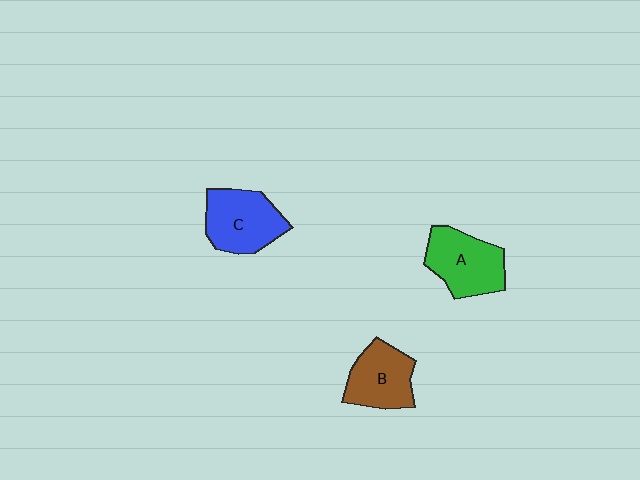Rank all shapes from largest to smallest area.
From largest to smallest: C (blue), A (green), B (brown).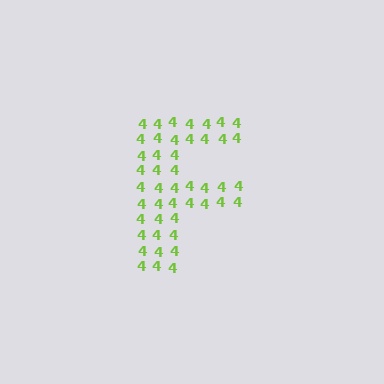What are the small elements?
The small elements are digit 4's.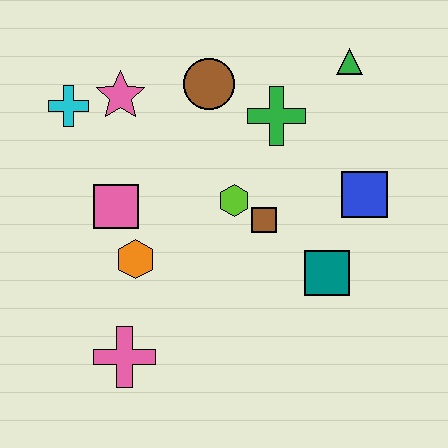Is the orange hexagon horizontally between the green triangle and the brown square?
No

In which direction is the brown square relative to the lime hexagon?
The brown square is to the right of the lime hexagon.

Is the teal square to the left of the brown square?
No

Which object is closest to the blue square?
The teal square is closest to the blue square.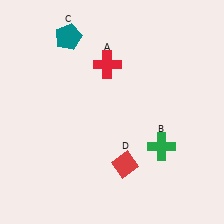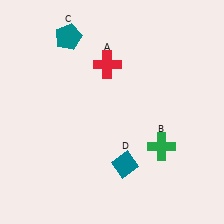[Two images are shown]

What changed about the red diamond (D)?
In Image 1, D is red. In Image 2, it changed to teal.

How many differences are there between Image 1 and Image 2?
There is 1 difference between the two images.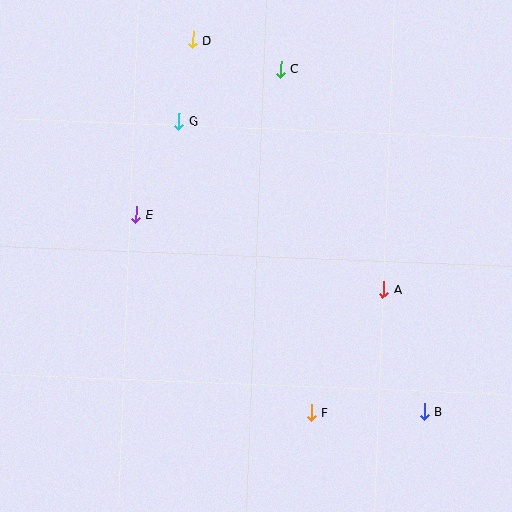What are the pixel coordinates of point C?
Point C is at (280, 69).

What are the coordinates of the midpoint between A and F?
The midpoint between A and F is at (347, 351).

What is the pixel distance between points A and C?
The distance between A and C is 243 pixels.